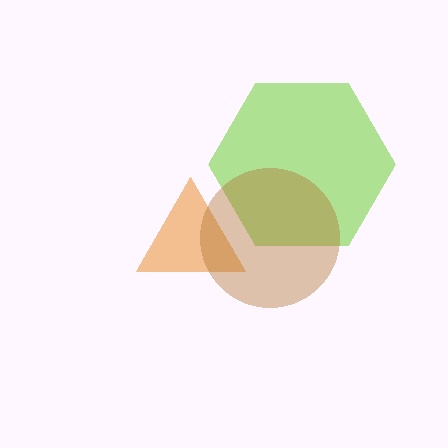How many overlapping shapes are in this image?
There are 3 overlapping shapes in the image.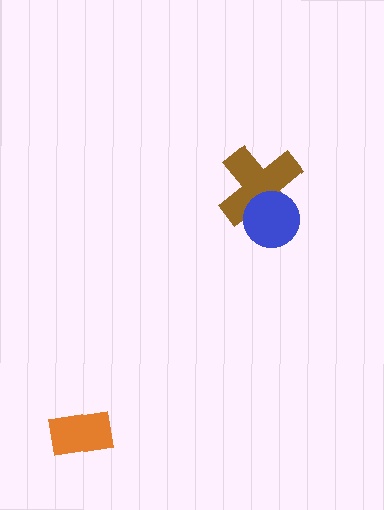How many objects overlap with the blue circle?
1 object overlaps with the blue circle.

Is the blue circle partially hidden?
No, no other shape covers it.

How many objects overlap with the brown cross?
1 object overlaps with the brown cross.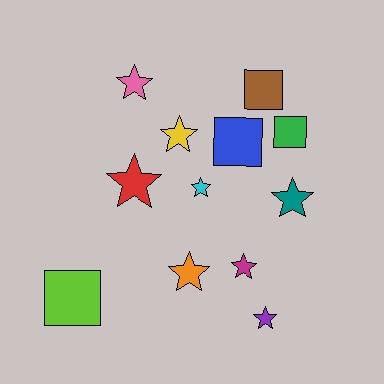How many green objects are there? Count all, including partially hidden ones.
There is 1 green object.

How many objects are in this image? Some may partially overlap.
There are 12 objects.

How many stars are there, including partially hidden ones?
There are 8 stars.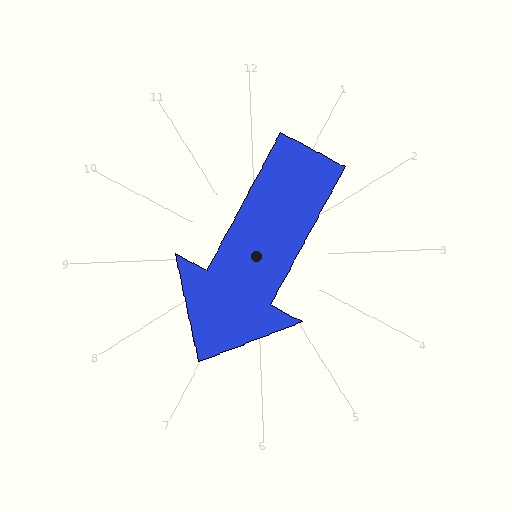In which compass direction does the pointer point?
Southwest.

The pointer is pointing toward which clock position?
Roughly 7 o'clock.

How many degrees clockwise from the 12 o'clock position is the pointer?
Approximately 210 degrees.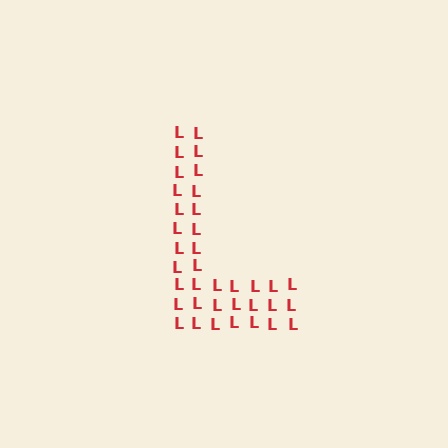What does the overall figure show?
The overall figure shows the letter L.